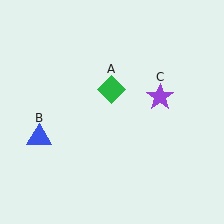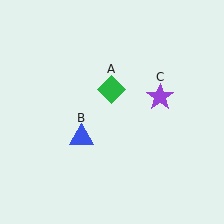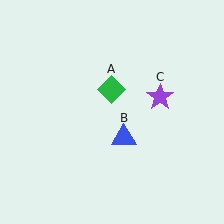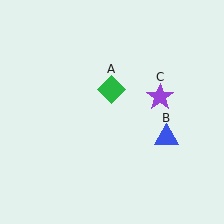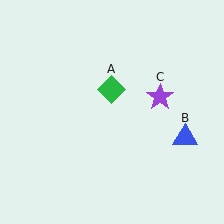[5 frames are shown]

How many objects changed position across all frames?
1 object changed position: blue triangle (object B).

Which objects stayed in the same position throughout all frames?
Green diamond (object A) and purple star (object C) remained stationary.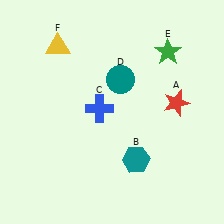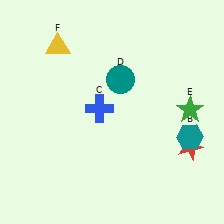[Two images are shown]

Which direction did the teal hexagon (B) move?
The teal hexagon (B) moved right.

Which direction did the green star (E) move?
The green star (E) moved down.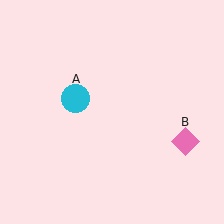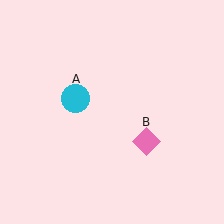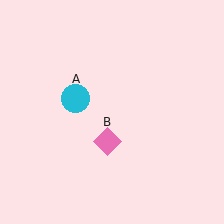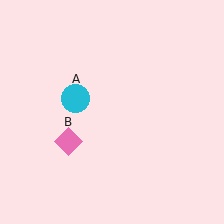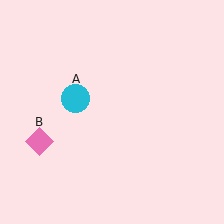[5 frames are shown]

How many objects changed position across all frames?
1 object changed position: pink diamond (object B).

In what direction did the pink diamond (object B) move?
The pink diamond (object B) moved left.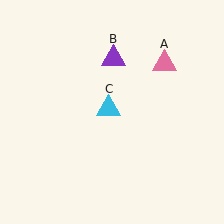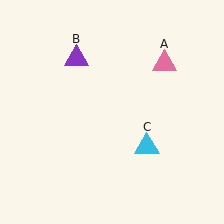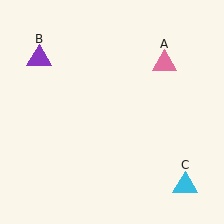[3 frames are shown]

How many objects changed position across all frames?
2 objects changed position: purple triangle (object B), cyan triangle (object C).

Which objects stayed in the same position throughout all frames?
Pink triangle (object A) remained stationary.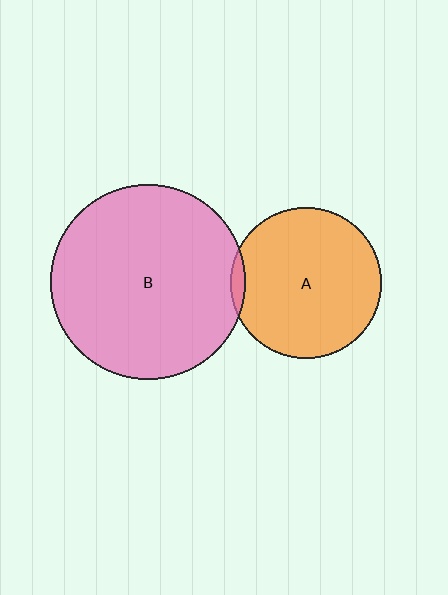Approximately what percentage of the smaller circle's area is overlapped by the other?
Approximately 5%.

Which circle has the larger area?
Circle B (pink).